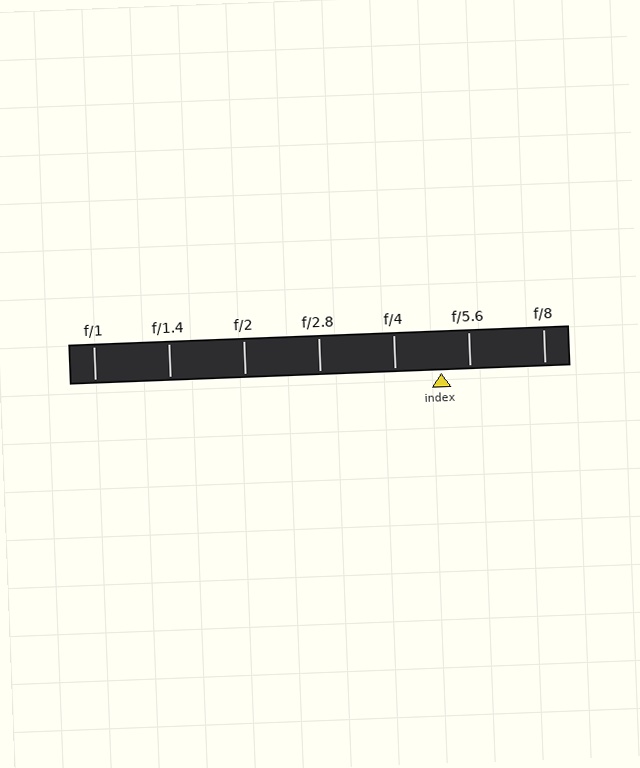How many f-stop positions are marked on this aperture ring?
There are 7 f-stop positions marked.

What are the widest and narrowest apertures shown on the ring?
The widest aperture shown is f/1 and the narrowest is f/8.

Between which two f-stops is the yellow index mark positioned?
The index mark is between f/4 and f/5.6.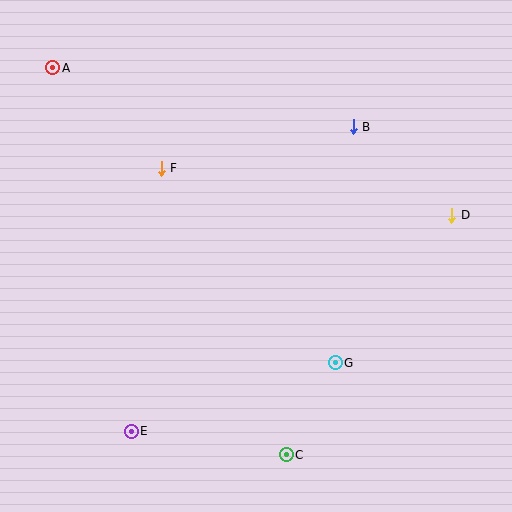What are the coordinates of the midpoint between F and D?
The midpoint between F and D is at (306, 192).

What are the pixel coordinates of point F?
Point F is at (161, 168).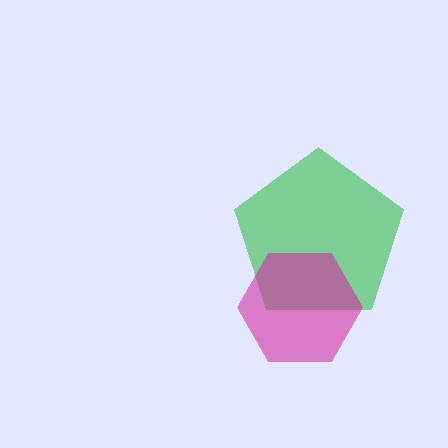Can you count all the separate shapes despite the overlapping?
Yes, there are 2 separate shapes.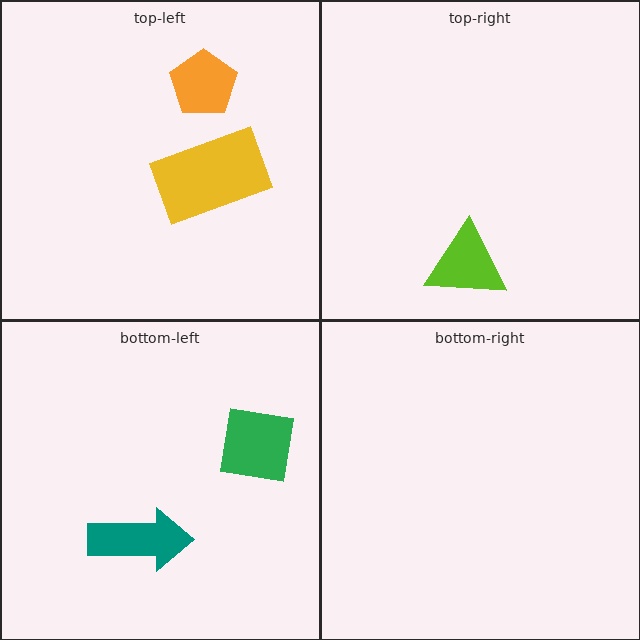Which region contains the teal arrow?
The bottom-left region.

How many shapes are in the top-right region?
1.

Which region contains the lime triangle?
The top-right region.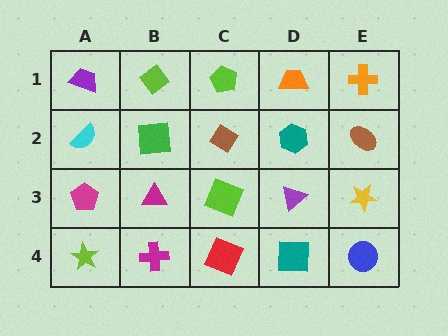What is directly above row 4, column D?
A purple triangle.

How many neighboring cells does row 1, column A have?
2.